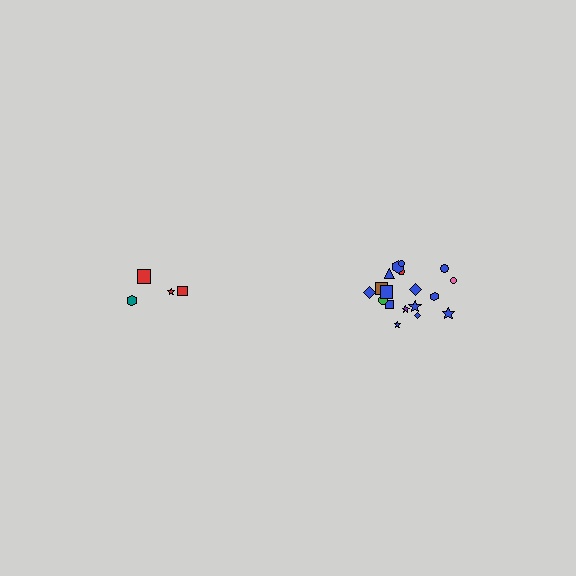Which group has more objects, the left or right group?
The right group.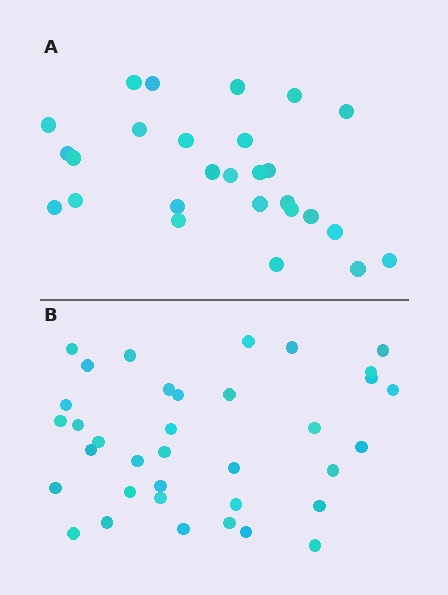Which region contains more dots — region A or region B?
Region B (the bottom region) has more dots.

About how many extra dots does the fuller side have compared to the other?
Region B has roughly 8 or so more dots than region A.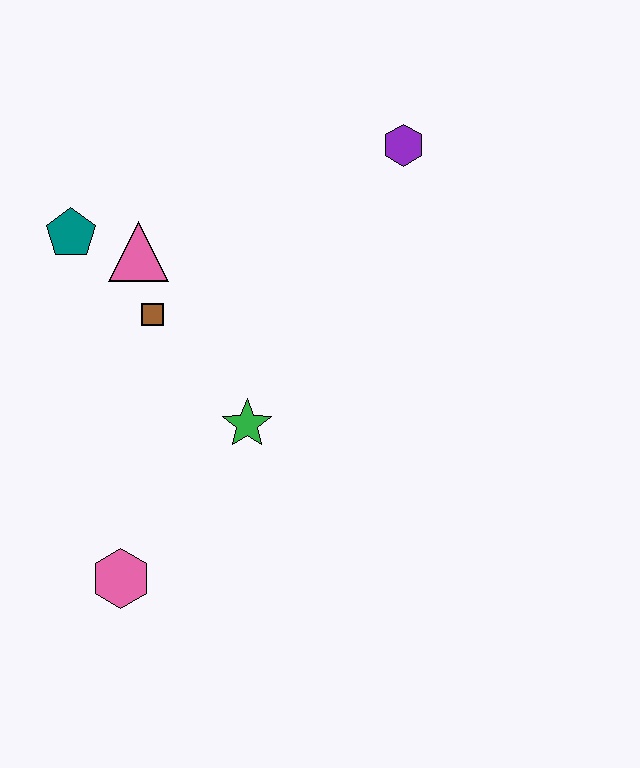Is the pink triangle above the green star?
Yes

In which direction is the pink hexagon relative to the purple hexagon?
The pink hexagon is below the purple hexagon.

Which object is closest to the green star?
The brown square is closest to the green star.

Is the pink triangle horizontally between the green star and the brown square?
No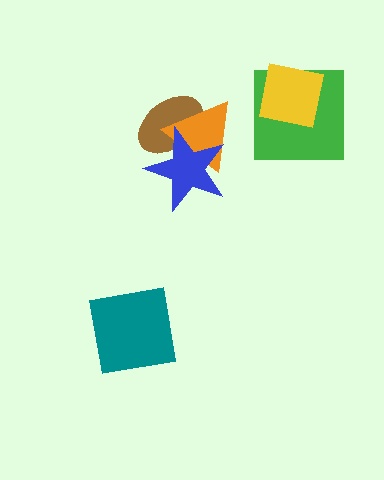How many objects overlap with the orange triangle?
2 objects overlap with the orange triangle.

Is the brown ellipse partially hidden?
Yes, it is partially covered by another shape.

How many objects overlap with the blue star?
2 objects overlap with the blue star.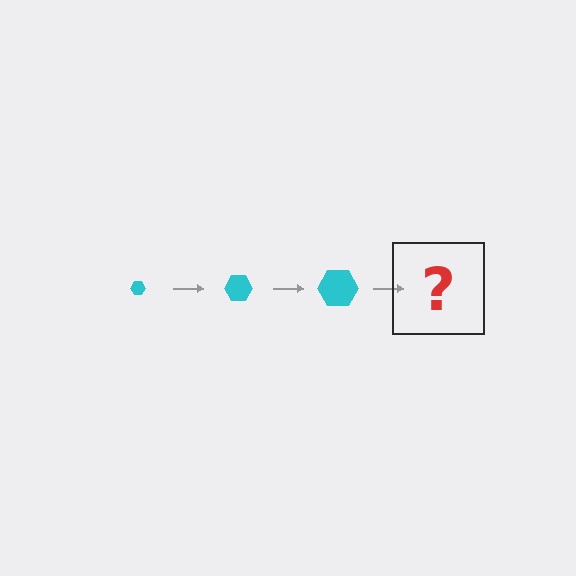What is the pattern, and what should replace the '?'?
The pattern is that the hexagon gets progressively larger each step. The '?' should be a cyan hexagon, larger than the previous one.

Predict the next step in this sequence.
The next step is a cyan hexagon, larger than the previous one.